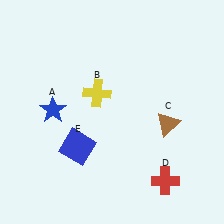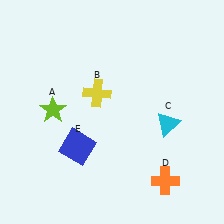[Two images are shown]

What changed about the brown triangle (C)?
In Image 1, C is brown. In Image 2, it changed to cyan.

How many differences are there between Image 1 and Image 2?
There are 3 differences between the two images.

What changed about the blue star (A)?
In Image 1, A is blue. In Image 2, it changed to lime.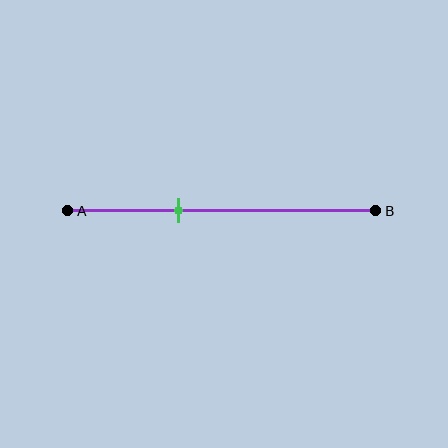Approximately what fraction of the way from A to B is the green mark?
The green mark is approximately 35% of the way from A to B.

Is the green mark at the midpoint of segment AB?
No, the mark is at about 35% from A, not at the 50% midpoint.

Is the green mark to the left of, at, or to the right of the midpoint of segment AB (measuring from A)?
The green mark is to the left of the midpoint of segment AB.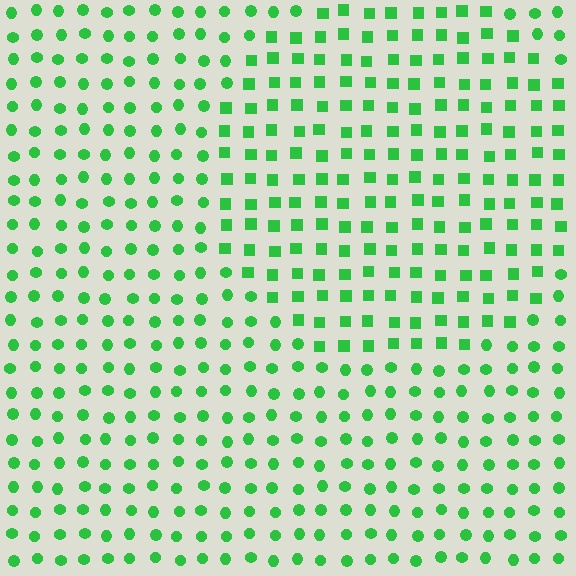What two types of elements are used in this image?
The image uses squares inside the circle region and circles outside it.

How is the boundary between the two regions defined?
The boundary is defined by a change in element shape: squares inside vs. circles outside. All elements share the same color and spacing.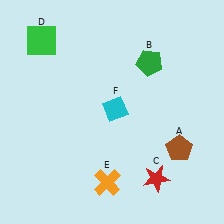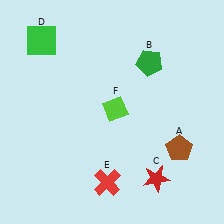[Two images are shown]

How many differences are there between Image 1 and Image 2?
There are 2 differences between the two images.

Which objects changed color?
E changed from orange to red. F changed from cyan to lime.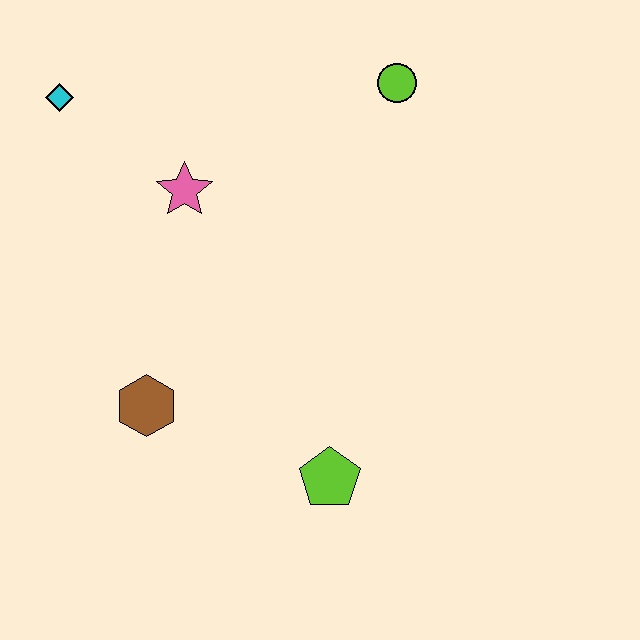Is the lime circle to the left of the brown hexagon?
No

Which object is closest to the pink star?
The cyan diamond is closest to the pink star.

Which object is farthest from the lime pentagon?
The cyan diamond is farthest from the lime pentagon.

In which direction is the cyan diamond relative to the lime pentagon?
The cyan diamond is above the lime pentagon.